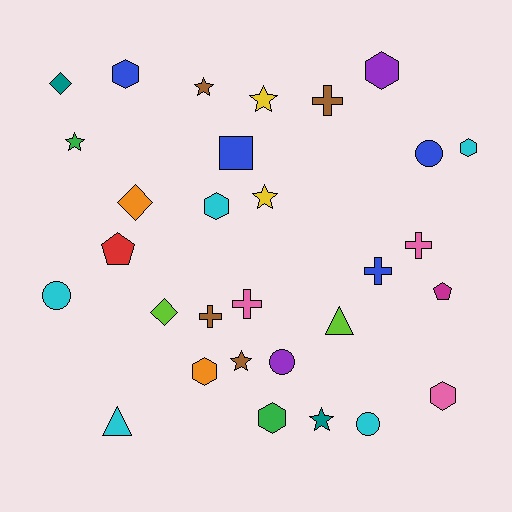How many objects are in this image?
There are 30 objects.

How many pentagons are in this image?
There are 2 pentagons.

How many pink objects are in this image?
There are 3 pink objects.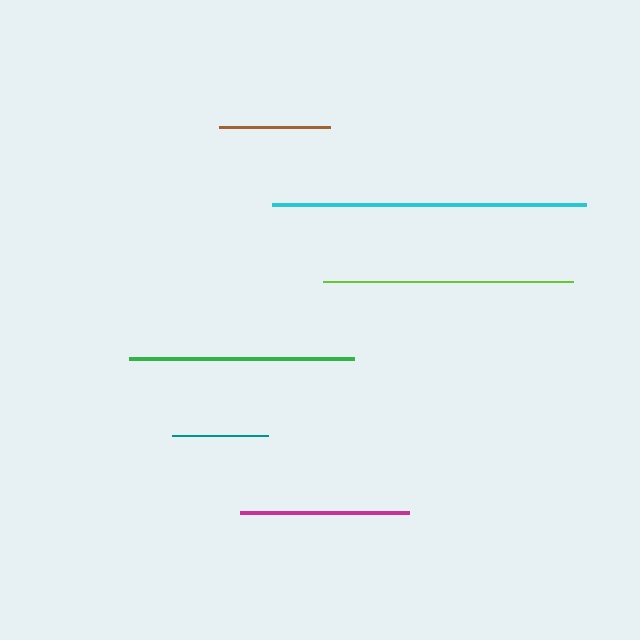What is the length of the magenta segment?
The magenta segment is approximately 169 pixels long.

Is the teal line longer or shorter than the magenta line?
The magenta line is longer than the teal line.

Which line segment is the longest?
The cyan line is the longest at approximately 314 pixels.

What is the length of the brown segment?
The brown segment is approximately 111 pixels long.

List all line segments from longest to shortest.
From longest to shortest: cyan, lime, green, magenta, brown, teal.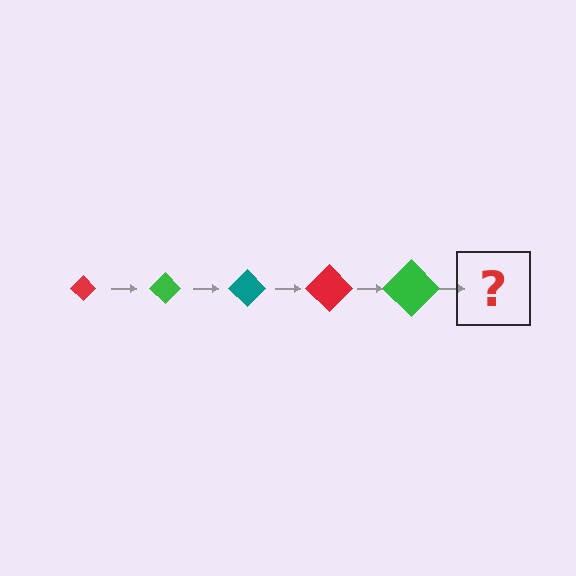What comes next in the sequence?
The next element should be a teal diamond, larger than the previous one.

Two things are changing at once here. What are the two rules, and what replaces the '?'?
The two rules are that the diamond grows larger each step and the color cycles through red, green, and teal. The '?' should be a teal diamond, larger than the previous one.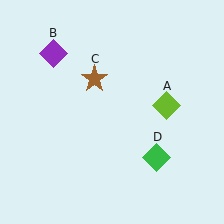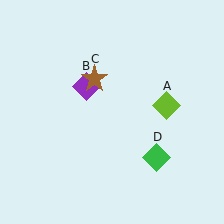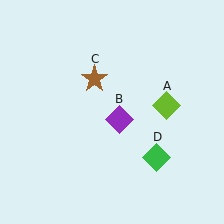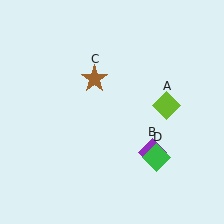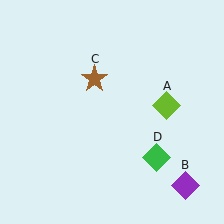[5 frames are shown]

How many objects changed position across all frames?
1 object changed position: purple diamond (object B).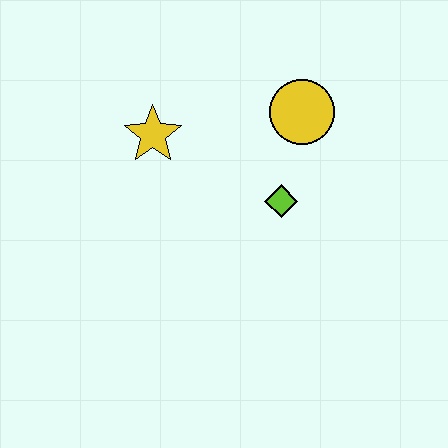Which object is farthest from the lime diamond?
The yellow star is farthest from the lime diamond.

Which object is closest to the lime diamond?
The yellow circle is closest to the lime diamond.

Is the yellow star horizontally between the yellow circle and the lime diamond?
No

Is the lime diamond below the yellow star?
Yes